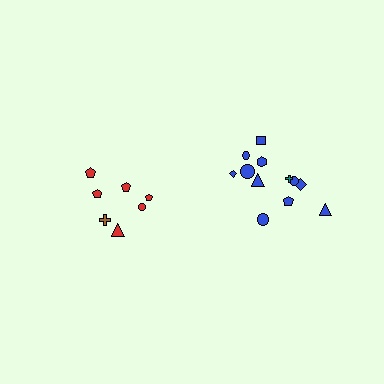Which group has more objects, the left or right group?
The right group.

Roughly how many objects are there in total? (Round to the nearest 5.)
Roughly 20 objects in total.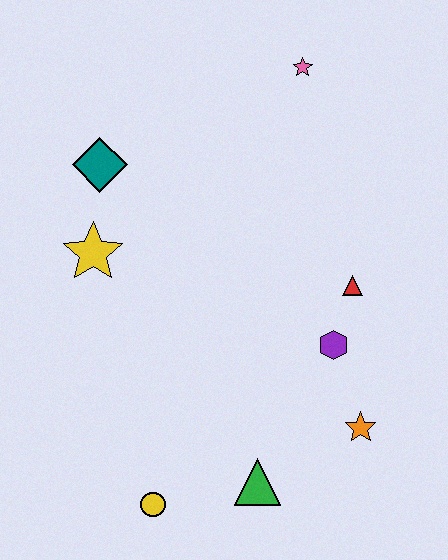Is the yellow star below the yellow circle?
No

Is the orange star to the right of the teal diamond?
Yes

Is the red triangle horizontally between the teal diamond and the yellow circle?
No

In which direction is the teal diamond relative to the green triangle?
The teal diamond is above the green triangle.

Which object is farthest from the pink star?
The yellow circle is farthest from the pink star.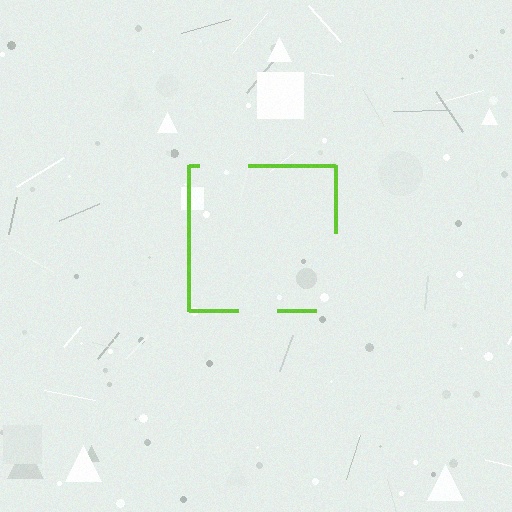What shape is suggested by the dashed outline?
The dashed outline suggests a square.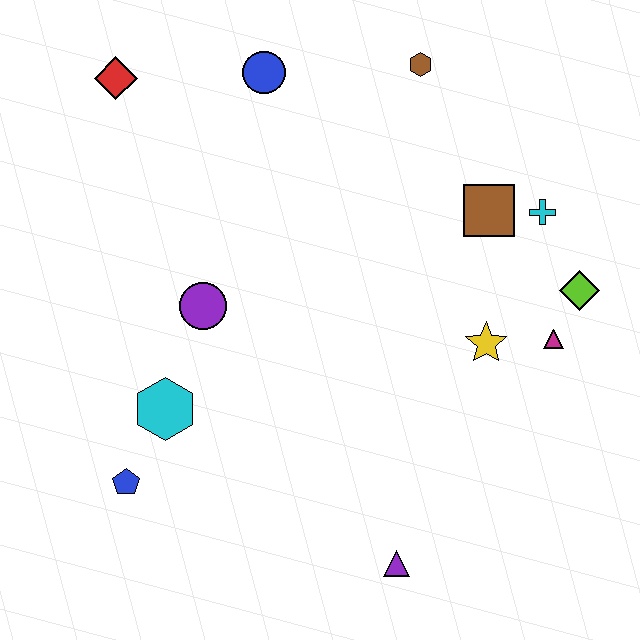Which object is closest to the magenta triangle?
The lime diamond is closest to the magenta triangle.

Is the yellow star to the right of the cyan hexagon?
Yes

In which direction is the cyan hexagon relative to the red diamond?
The cyan hexagon is below the red diamond.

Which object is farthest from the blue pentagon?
The brown hexagon is farthest from the blue pentagon.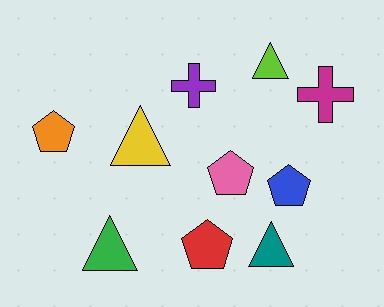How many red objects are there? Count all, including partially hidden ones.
There is 1 red object.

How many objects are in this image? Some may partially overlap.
There are 10 objects.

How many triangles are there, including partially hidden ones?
There are 4 triangles.